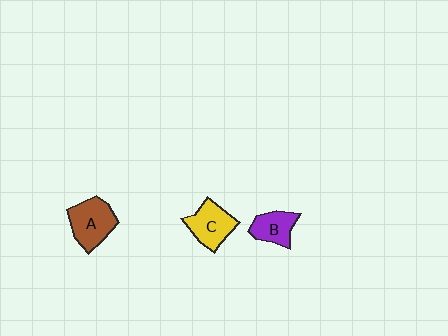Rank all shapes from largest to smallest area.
From largest to smallest: A (brown), C (yellow), B (purple).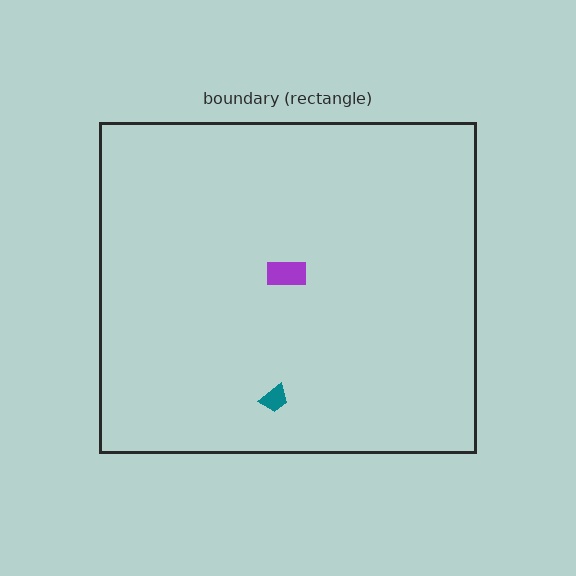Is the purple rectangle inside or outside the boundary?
Inside.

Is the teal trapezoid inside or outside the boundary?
Inside.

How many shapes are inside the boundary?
2 inside, 0 outside.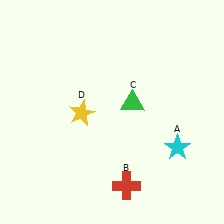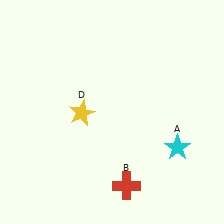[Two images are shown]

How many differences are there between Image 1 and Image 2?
There is 1 difference between the two images.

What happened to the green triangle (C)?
The green triangle (C) was removed in Image 2. It was in the top-right area of Image 1.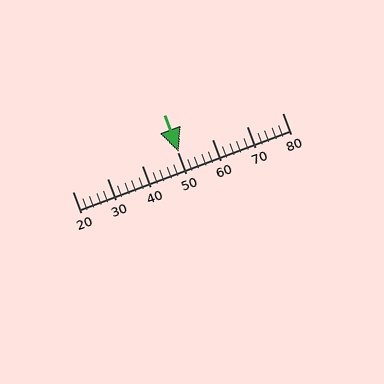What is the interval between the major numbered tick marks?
The major tick marks are spaced 10 units apart.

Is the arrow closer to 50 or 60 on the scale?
The arrow is closer to 50.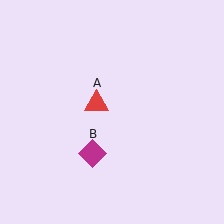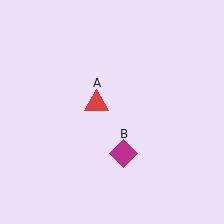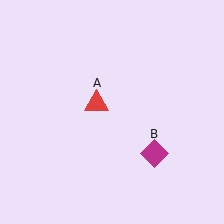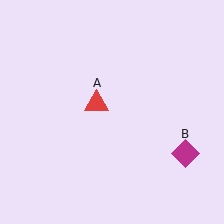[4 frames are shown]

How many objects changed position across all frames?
1 object changed position: magenta diamond (object B).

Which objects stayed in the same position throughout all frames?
Red triangle (object A) remained stationary.